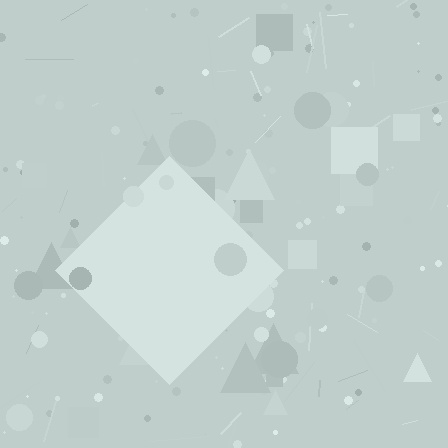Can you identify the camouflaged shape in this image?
The camouflaged shape is a diamond.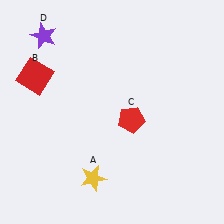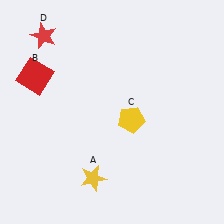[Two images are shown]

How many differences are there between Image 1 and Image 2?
There are 2 differences between the two images.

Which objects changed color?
C changed from red to yellow. D changed from purple to red.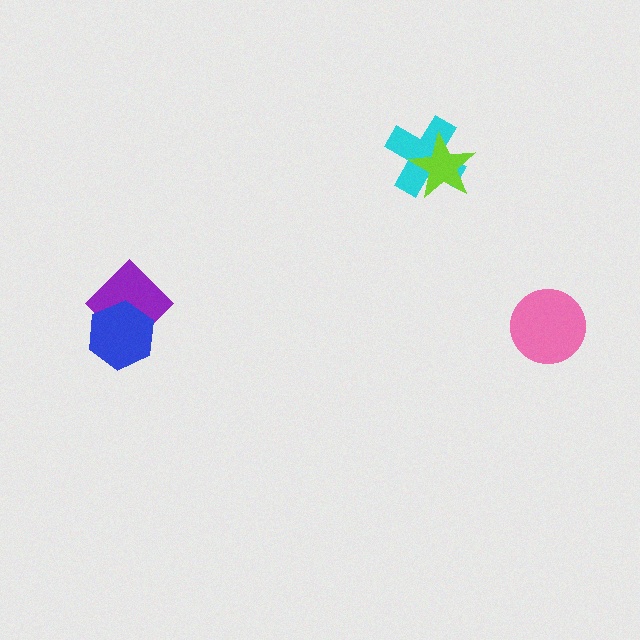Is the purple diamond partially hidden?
Yes, it is partially covered by another shape.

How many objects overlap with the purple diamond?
1 object overlaps with the purple diamond.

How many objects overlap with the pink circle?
0 objects overlap with the pink circle.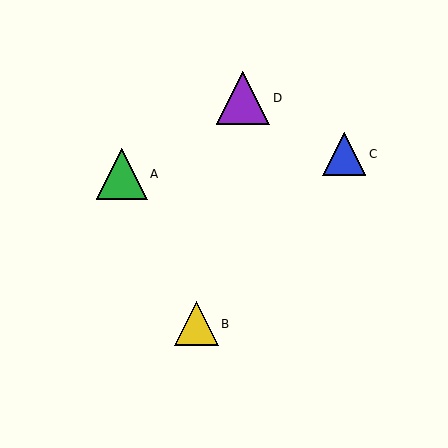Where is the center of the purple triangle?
The center of the purple triangle is at (243, 98).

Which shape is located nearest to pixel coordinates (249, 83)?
The purple triangle (labeled D) at (243, 98) is nearest to that location.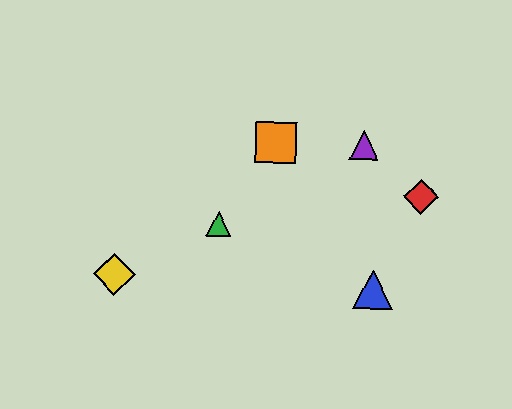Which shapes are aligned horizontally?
The purple triangle, the orange square are aligned horizontally.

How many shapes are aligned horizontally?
2 shapes (the purple triangle, the orange square) are aligned horizontally.